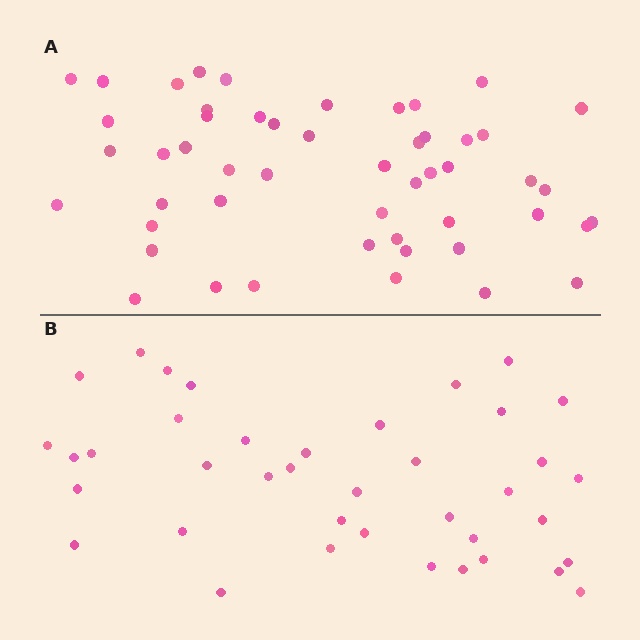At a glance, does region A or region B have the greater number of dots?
Region A (the top region) has more dots.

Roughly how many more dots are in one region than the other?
Region A has roughly 12 or so more dots than region B.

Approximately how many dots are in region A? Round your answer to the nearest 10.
About 50 dots. (The exact count is 51, which rounds to 50.)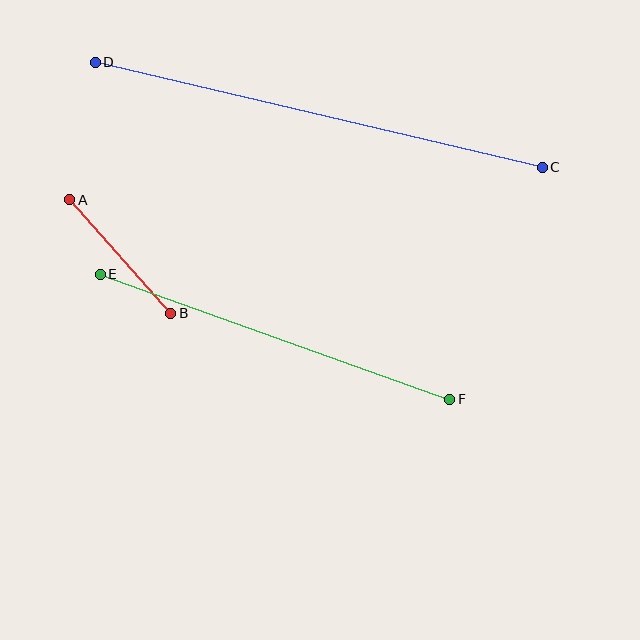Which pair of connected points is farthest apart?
Points C and D are farthest apart.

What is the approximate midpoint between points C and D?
The midpoint is at approximately (319, 115) pixels.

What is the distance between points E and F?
The distance is approximately 371 pixels.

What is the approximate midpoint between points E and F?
The midpoint is at approximately (275, 337) pixels.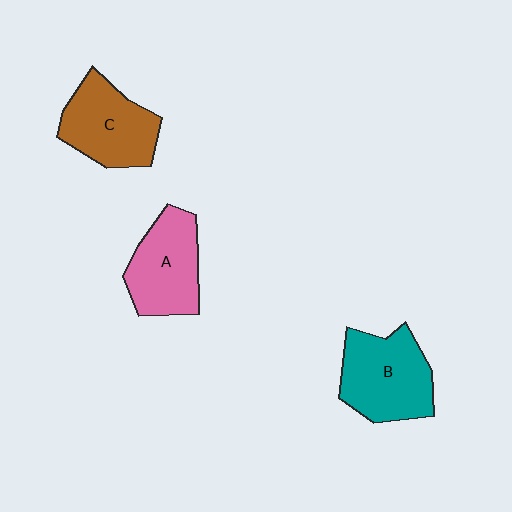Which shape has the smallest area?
Shape A (pink).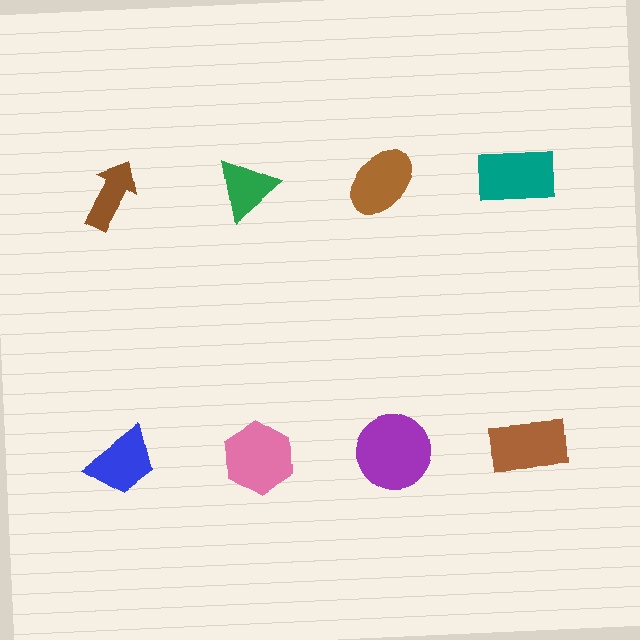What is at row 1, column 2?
A green triangle.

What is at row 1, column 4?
A teal rectangle.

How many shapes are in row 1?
4 shapes.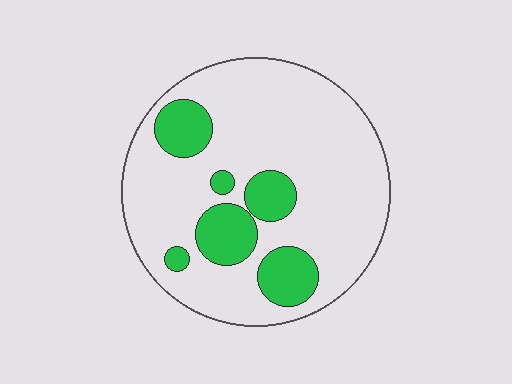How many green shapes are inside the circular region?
6.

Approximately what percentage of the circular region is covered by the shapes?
Approximately 20%.